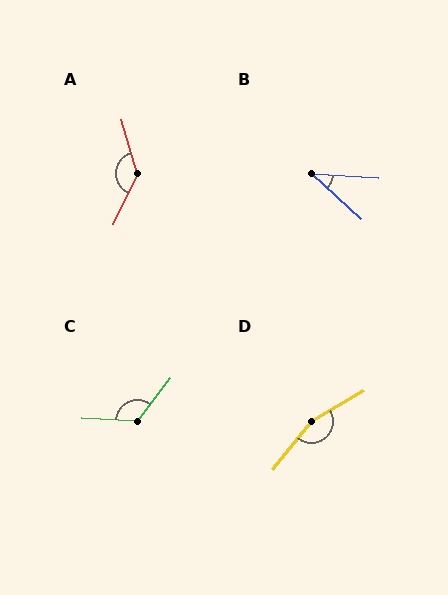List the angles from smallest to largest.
B (39°), C (124°), A (138°), D (159°).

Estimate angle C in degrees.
Approximately 124 degrees.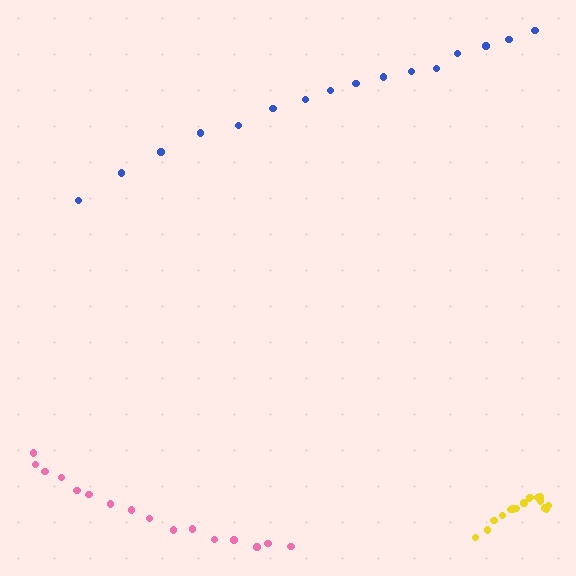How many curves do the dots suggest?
There are 3 distinct paths.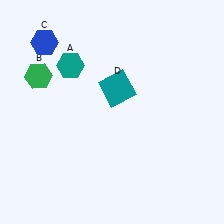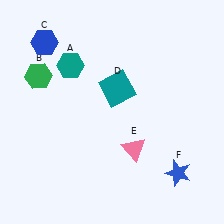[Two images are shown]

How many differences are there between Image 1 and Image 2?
There are 2 differences between the two images.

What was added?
A pink triangle (E), a blue star (F) were added in Image 2.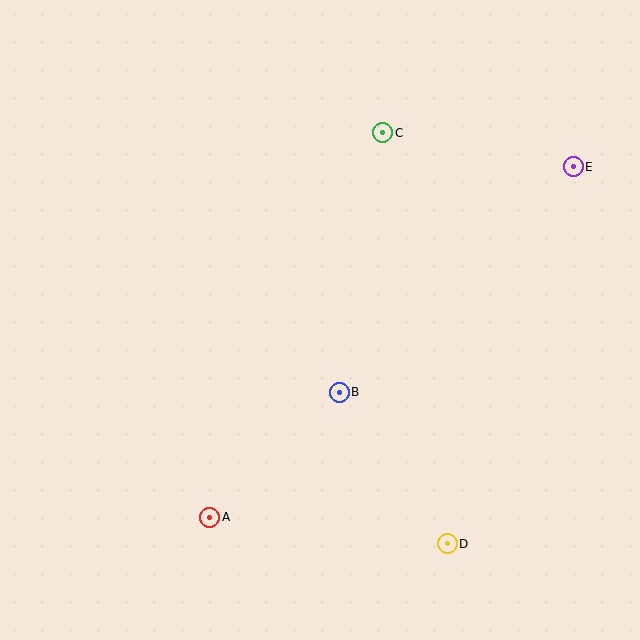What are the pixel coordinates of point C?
Point C is at (383, 133).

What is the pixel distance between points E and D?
The distance between E and D is 397 pixels.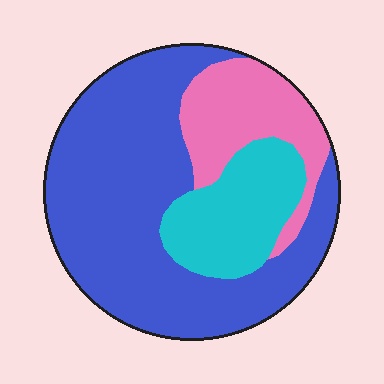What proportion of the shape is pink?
Pink covers roughly 20% of the shape.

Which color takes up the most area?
Blue, at roughly 60%.